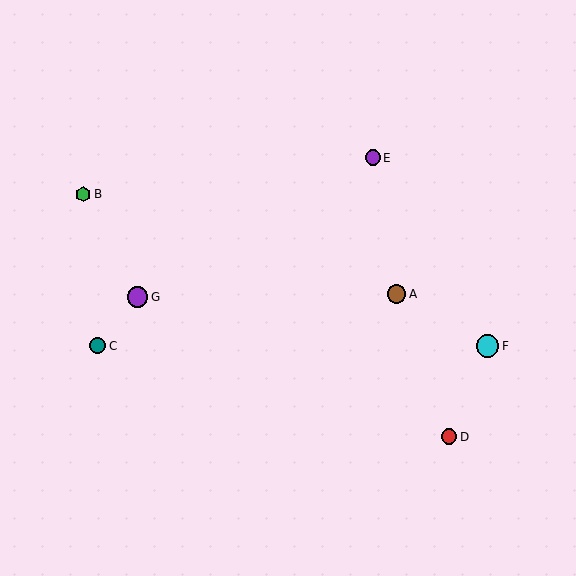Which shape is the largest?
The cyan circle (labeled F) is the largest.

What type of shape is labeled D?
Shape D is a red circle.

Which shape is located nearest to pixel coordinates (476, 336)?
The cyan circle (labeled F) at (488, 346) is nearest to that location.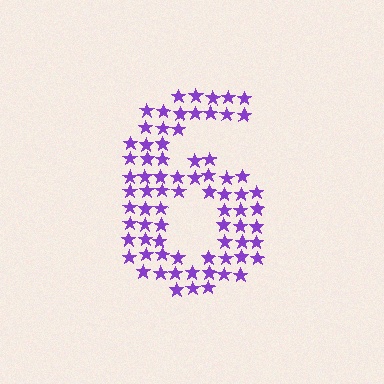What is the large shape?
The large shape is the digit 6.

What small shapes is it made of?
It is made of small stars.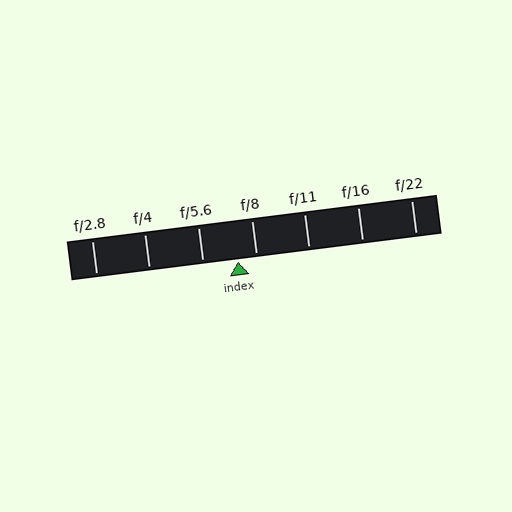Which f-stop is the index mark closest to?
The index mark is closest to f/8.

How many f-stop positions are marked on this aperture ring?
There are 7 f-stop positions marked.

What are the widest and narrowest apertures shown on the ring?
The widest aperture shown is f/2.8 and the narrowest is f/22.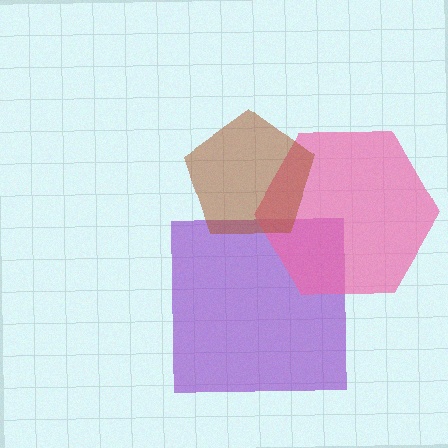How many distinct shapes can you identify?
There are 3 distinct shapes: a purple square, a pink hexagon, a brown pentagon.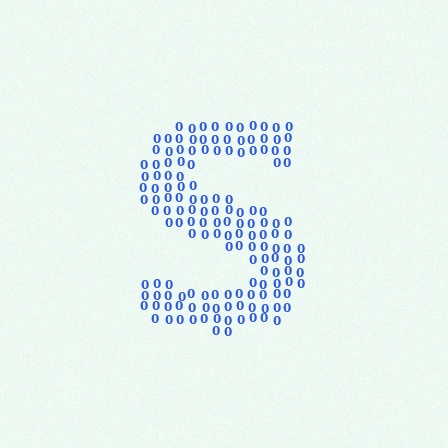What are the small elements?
The small elements are digit 0's.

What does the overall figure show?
The overall figure shows the letter S.